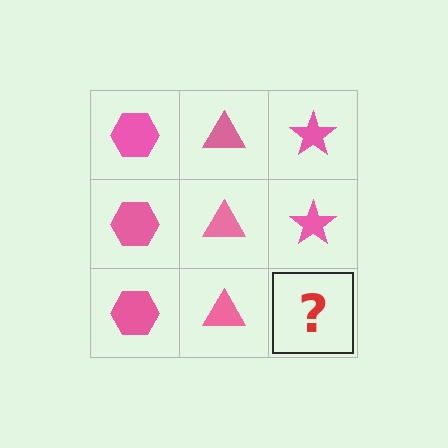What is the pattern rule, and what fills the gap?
The rule is that each column has a consistent shape. The gap should be filled with a pink star.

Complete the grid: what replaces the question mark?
The question mark should be replaced with a pink star.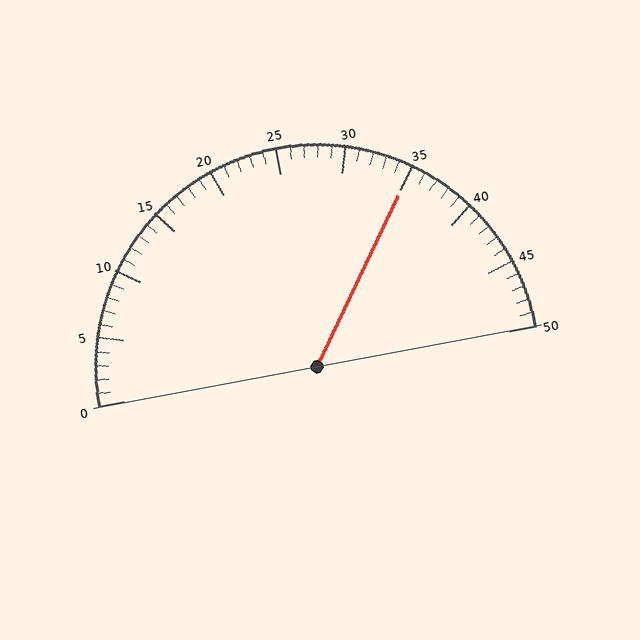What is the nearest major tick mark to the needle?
The nearest major tick mark is 35.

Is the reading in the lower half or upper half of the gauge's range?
The reading is in the upper half of the range (0 to 50).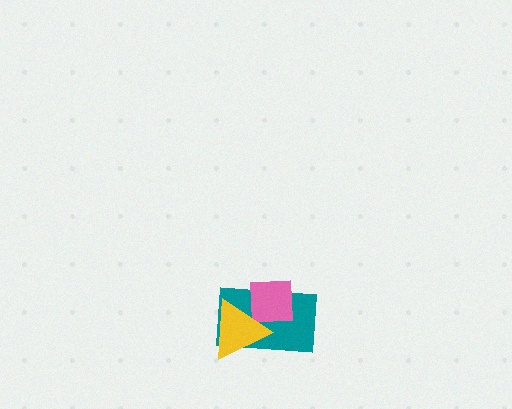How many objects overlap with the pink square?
2 objects overlap with the pink square.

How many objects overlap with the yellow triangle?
2 objects overlap with the yellow triangle.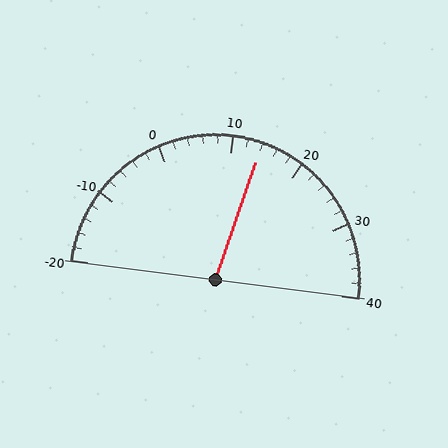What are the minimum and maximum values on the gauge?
The gauge ranges from -20 to 40.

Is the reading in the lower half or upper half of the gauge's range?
The reading is in the upper half of the range (-20 to 40).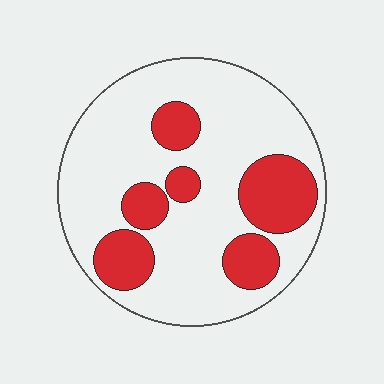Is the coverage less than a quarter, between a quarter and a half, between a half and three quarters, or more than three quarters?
Between a quarter and a half.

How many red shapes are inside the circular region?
6.